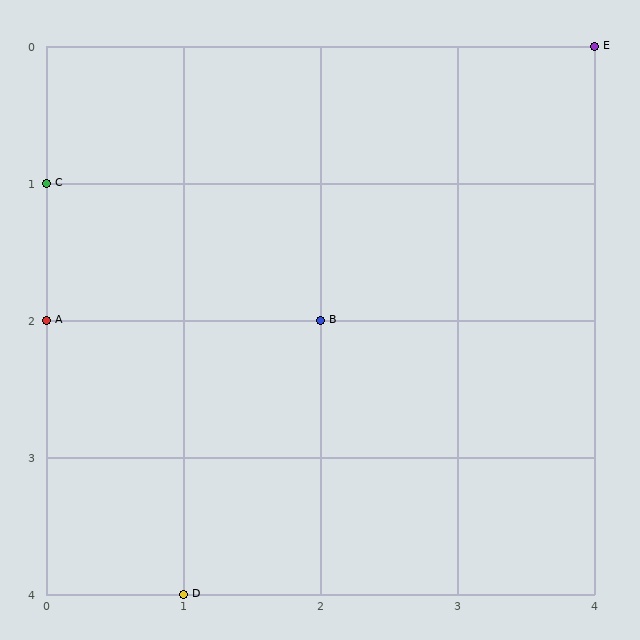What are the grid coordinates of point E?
Point E is at grid coordinates (4, 0).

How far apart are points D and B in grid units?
Points D and B are 1 column and 2 rows apart (about 2.2 grid units diagonally).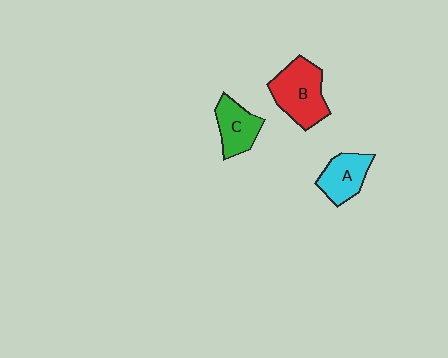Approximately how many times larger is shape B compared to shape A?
Approximately 1.4 times.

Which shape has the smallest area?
Shape C (green).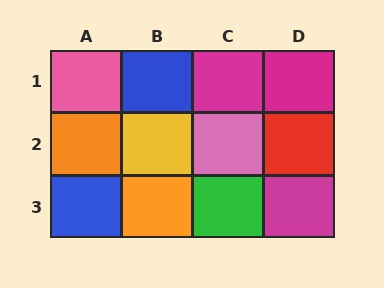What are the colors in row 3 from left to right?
Blue, orange, green, magenta.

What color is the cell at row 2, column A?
Orange.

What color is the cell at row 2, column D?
Red.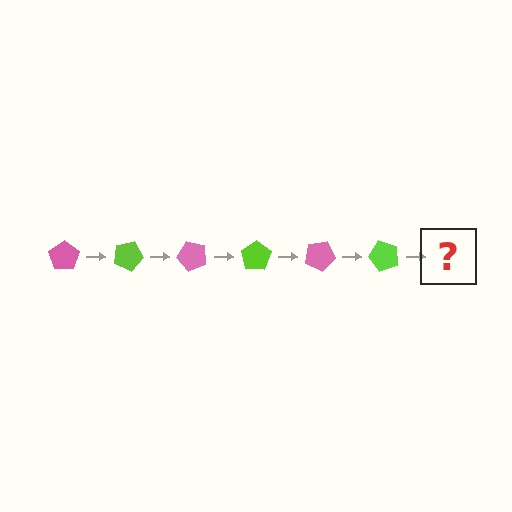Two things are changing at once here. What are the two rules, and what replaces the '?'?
The two rules are that it rotates 25 degrees each step and the color cycles through pink and lime. The '?' should be a pink pentagon, rotated 150 degrees from the start.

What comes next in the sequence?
The next element should be a pink pentagon, rotated 150 degrees from the start.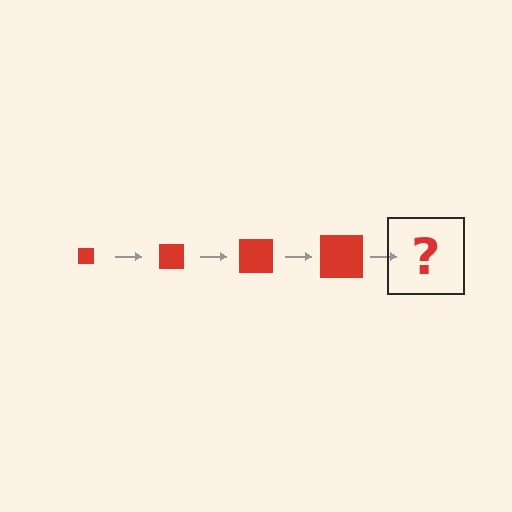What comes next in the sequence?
The next element should be a red square, larger than the previous one.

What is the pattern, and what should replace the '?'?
The pattern is that the square gets progressively larger each step. The '?' should be a red square, larger than the previous one.